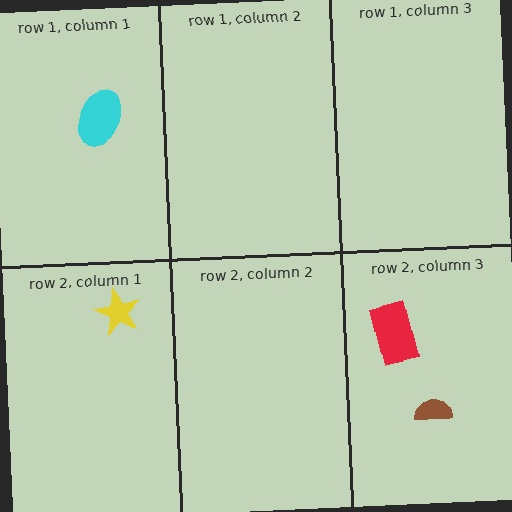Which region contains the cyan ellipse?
The row 1, column 1 region.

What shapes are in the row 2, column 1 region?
The yellow star.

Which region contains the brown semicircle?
The row 2, column 3 region.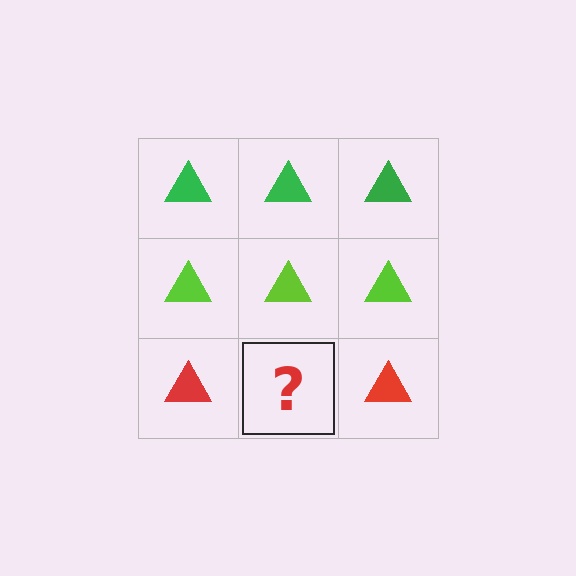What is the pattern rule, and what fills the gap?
The rule is that each row has a consistent color. The gap should be filled with a red triangle.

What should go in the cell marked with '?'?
The missing cell should contain a red triangle.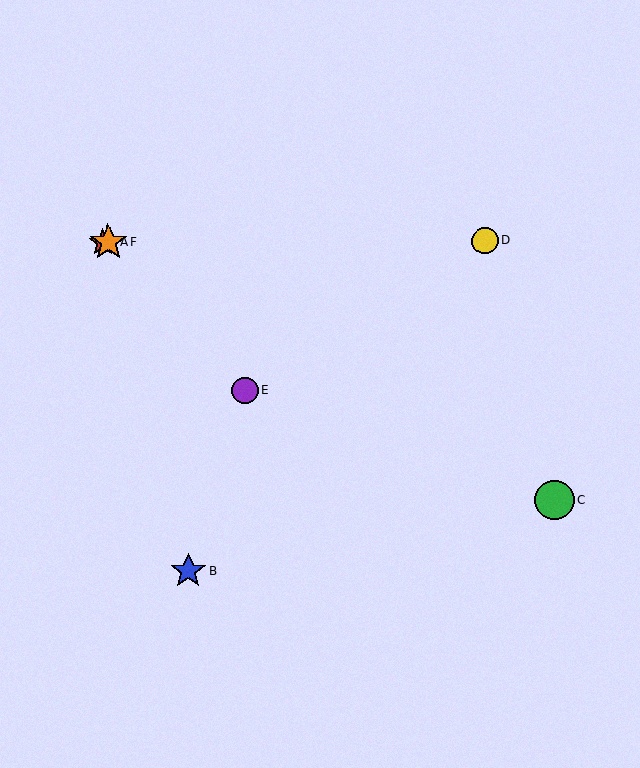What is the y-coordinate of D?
Object D is at y≈241.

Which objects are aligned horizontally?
Objects A, D, F are aligned horizontally.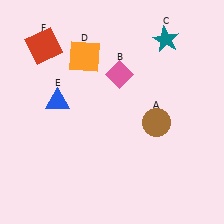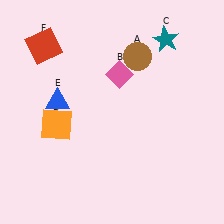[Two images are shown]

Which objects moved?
The objects that moved are: the brown circle (A), the orange square (D).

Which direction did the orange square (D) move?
The orange square (D) moved down.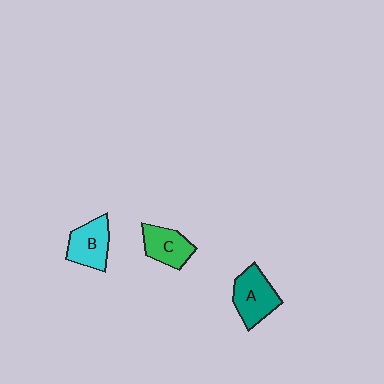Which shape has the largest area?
Shape A (teal).